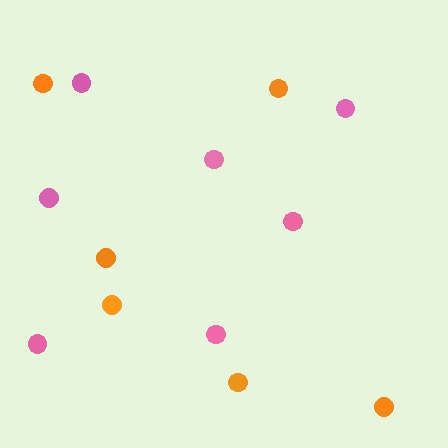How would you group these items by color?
There are 2 groups: one group of orange circles (6) and one group of pink circles (7).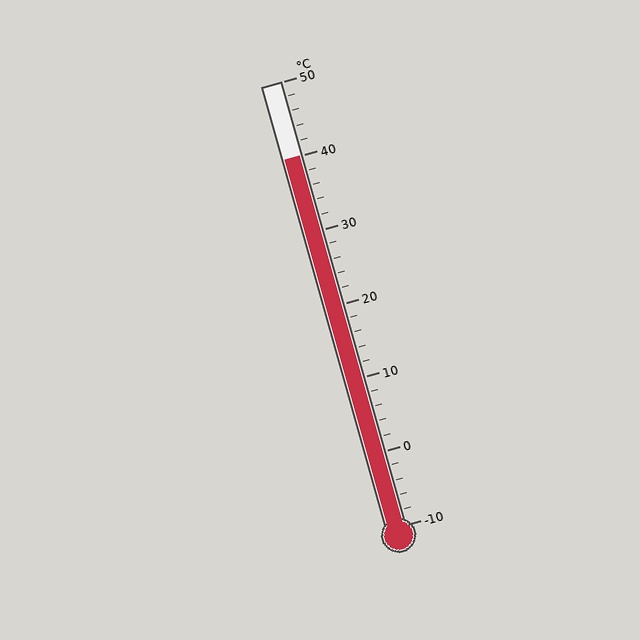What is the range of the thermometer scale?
The thermometer scale ranges from -10°C to 50°C.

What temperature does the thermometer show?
The thermometer shows approximately 40°C.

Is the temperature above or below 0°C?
The temperature is above 0°C.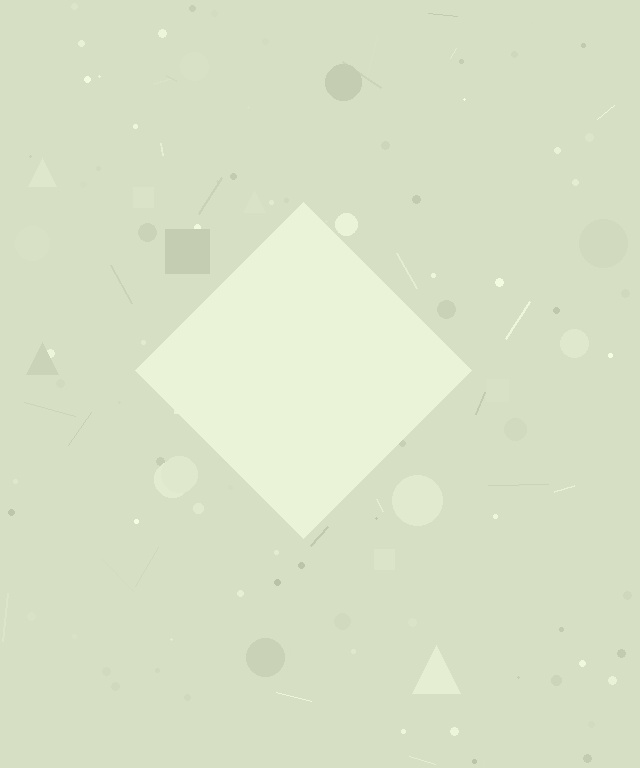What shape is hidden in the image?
A diamond is hidden in the image.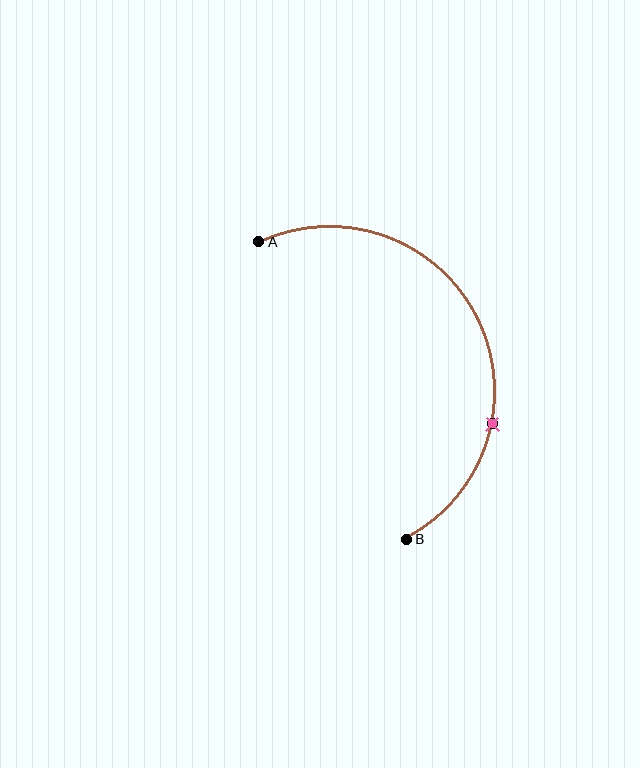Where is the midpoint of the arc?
The arc midpoint is the point on the curve farthest from the straight line joining A and B. It sits to the right of that line.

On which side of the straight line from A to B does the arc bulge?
The arc bulges to the right of the straight line connecting A and B.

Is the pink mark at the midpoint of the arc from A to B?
No. The pink mark lies on the arc but is closer to endpoint B. The arc midpoint would be at the point on the curve equidistant along the arc from both A and B.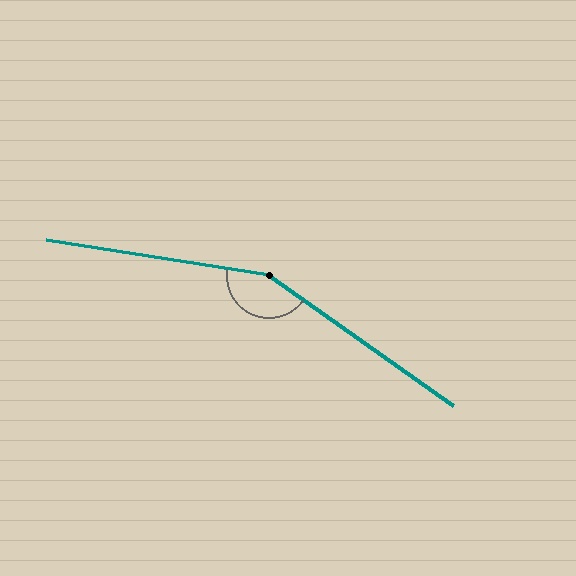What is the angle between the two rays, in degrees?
Approximately 154 degrees.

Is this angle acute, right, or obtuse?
It is obtuse.